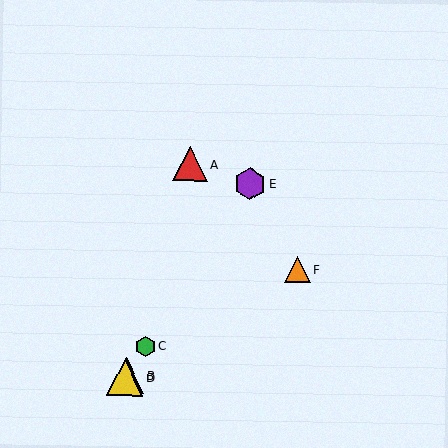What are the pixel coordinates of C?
Object C is at (145, 346).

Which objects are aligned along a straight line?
Objects B, C, D, E are aligned along a straight line.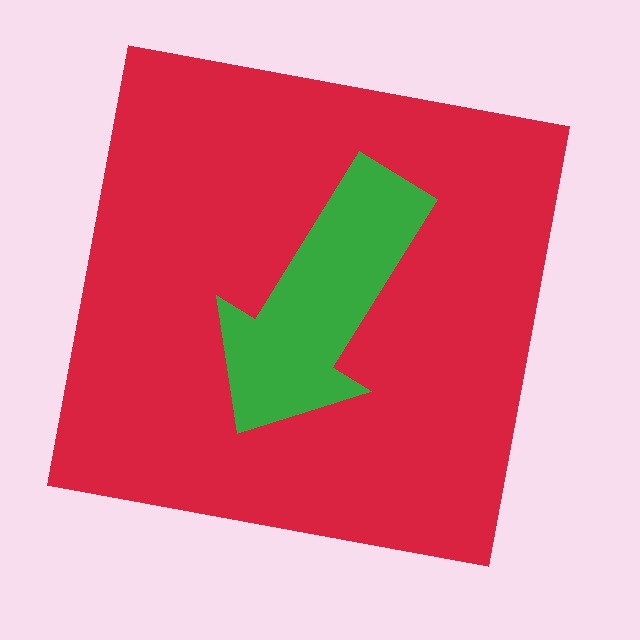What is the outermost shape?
The red square.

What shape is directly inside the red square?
The green arrow.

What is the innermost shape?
The green arrow.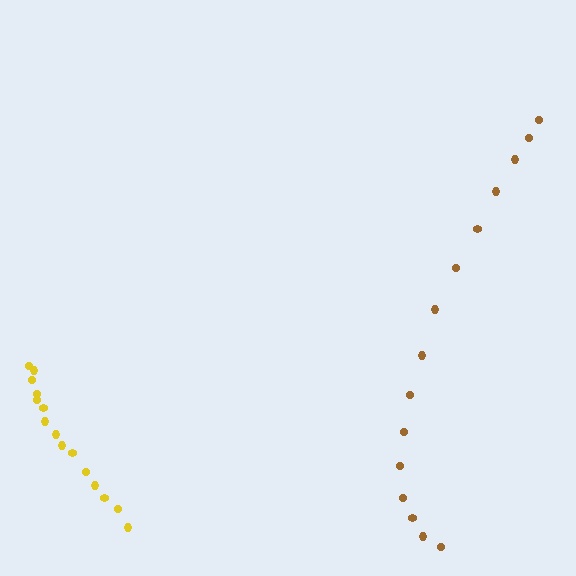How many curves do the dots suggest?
There are 2 distinct paths.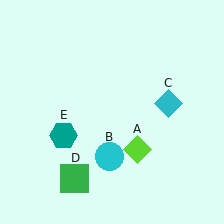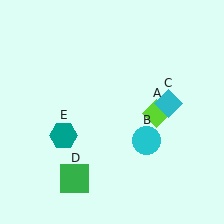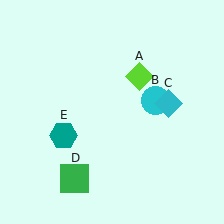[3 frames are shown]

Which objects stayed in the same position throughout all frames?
Cyan diamond (object C) and green square (object D) and teal hexagon (object E) remained stationary.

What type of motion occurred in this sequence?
The lime diamond (object A), cyan circle (object B) rotated counterclockwise around the center of the scene.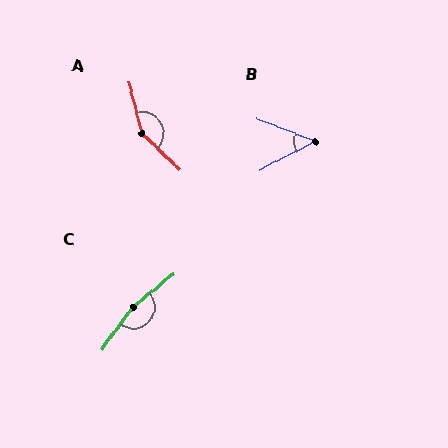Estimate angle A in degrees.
Approximately 148 degrees.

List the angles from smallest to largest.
B (48°), A (148°), C (165°).